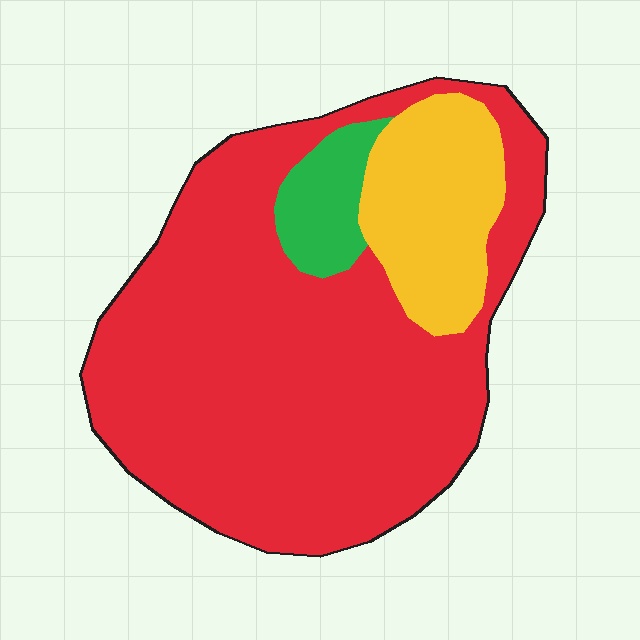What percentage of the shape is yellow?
Yellow takes up less than a quarter of the shape.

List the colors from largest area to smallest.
From largest to smallest: red, yellow, green.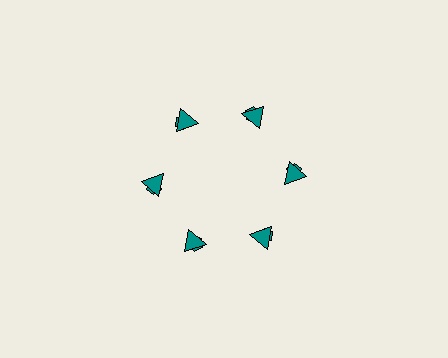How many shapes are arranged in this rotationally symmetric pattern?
There are 12 shapes, arranged in 6 groups of 2.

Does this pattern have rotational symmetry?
Yes, this pattern has 6-fold rotational symmetry. It looks the same after rotating 60 degrees around the center.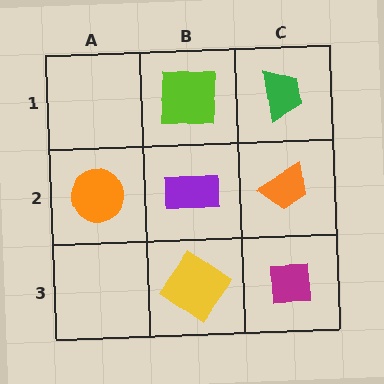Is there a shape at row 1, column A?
No, that cell is empty.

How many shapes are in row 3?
2 shapes.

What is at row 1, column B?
A lime square.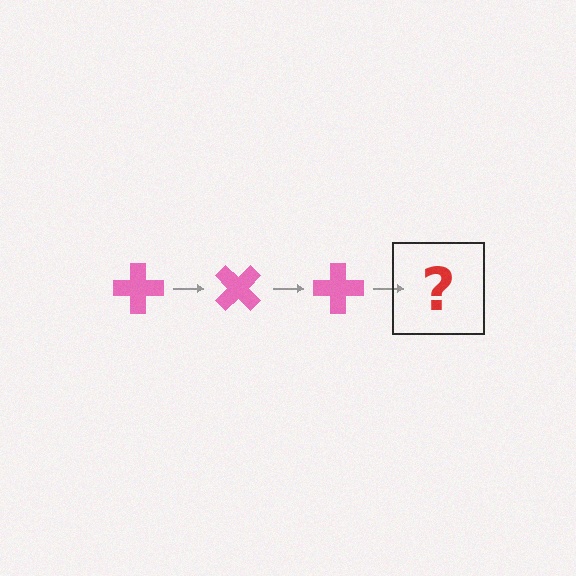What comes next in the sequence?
The next element should be a pink cross rotated 135 degrees.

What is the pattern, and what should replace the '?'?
The pattern is that the cross rotates 45 degrees each step. The '?' should be a pink cross rotated 135 degrees.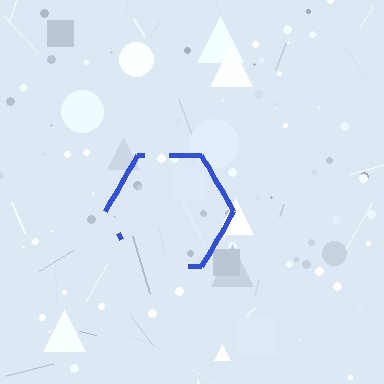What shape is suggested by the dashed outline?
The dashed outline suggests a hexagon.